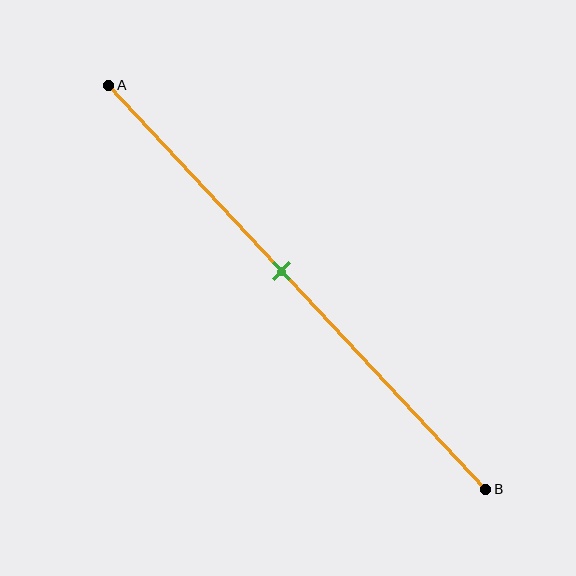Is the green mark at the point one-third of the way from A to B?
No, the mark is at about 45% from A, not at the 33% one-third point.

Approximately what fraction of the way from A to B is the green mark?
The green mark is approximately 45% of the way from A to B.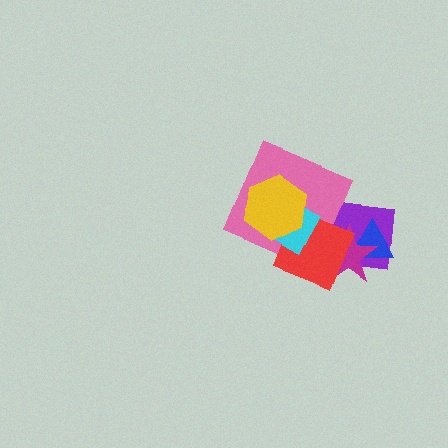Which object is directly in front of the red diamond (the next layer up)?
The cyan diamond is directly in front of the red diamond.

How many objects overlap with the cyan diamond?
3 objects overlap with the cyan diamond.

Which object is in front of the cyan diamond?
The yellow hexagon is in front of the cyan diamond.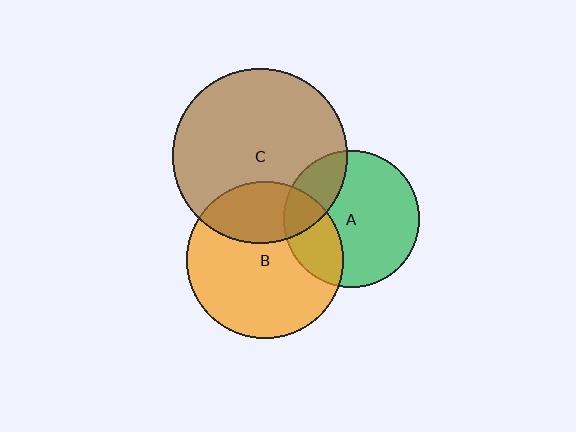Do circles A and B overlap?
Yes.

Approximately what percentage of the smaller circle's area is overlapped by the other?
Approximately 25%.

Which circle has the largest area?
Circle C (brown).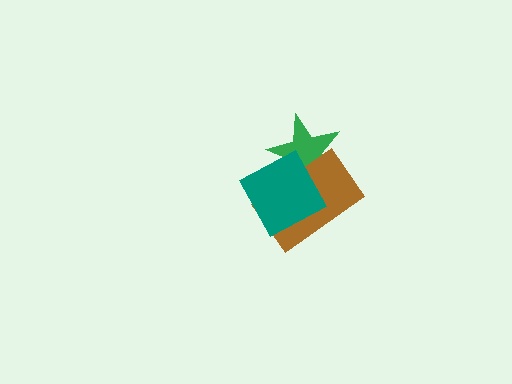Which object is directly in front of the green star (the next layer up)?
The brown rectangle is directly in front of the green star.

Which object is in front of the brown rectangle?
The teal diamond is in front of the brown rectangle.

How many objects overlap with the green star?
2 objects overlap with the green star.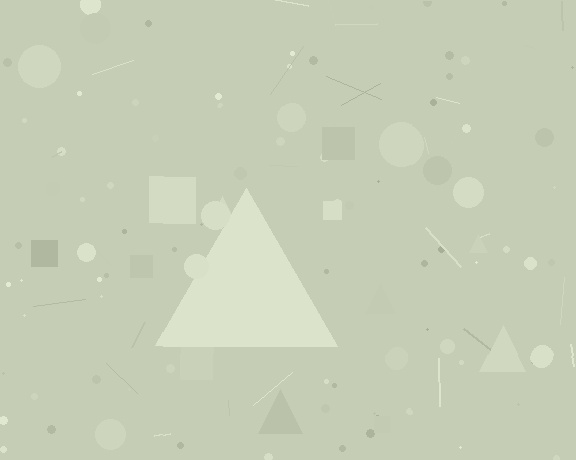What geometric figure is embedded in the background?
A triangle is embedded in the background.